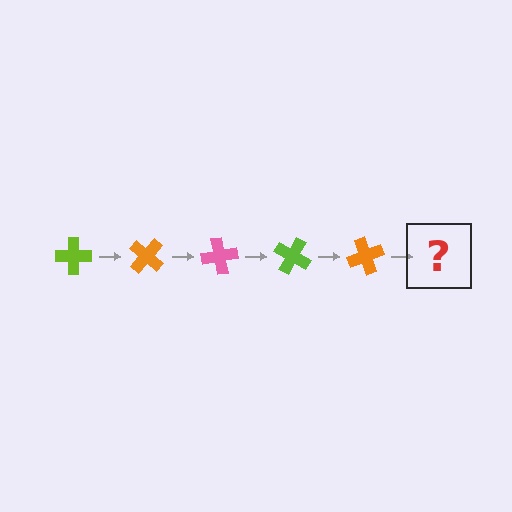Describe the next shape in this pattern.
It should be a pink cross, rotated 200 degrees from the start.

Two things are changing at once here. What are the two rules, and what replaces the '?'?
The two rules are that it rotates 40 degrees each step and the color cycles through lime, orange, and pink. The '?' should be a pink cross, rotated 200 degrees from the start.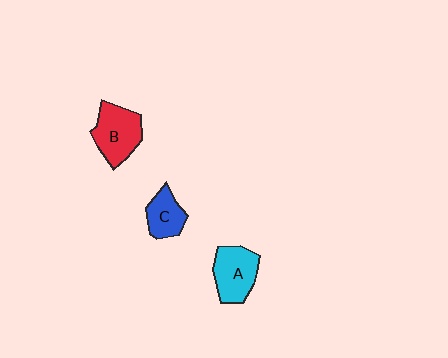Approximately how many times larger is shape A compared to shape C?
Approximately 1.5 times.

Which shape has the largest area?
Shape B (red).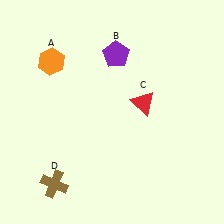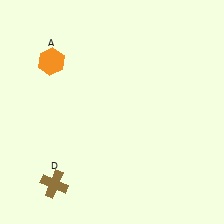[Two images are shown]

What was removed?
The purple pentagon (B), the red triangle (C) were removed in Image 2.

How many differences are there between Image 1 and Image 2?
There are 2 differences between the two images.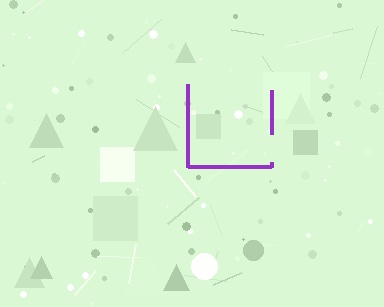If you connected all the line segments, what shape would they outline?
They would outline a square.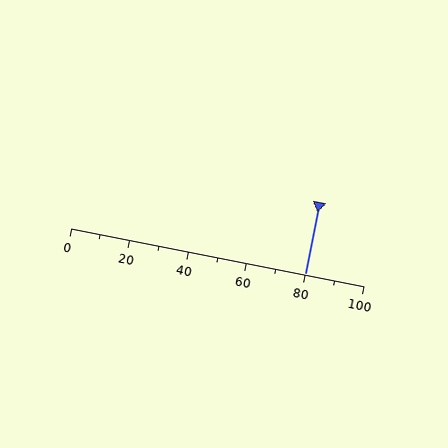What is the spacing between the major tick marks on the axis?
The major ticks are spaced 20 apart.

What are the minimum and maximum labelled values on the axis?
The axis runs from 0 to 100.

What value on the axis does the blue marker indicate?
The marker indicates approximately 80.